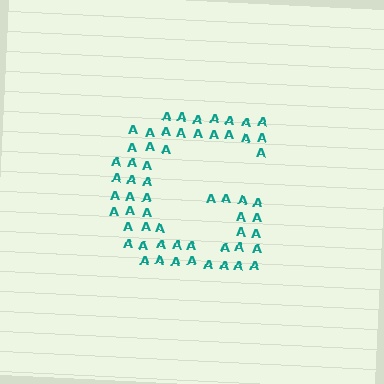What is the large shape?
The large shape is the letter G.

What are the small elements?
The small elements are letter A's.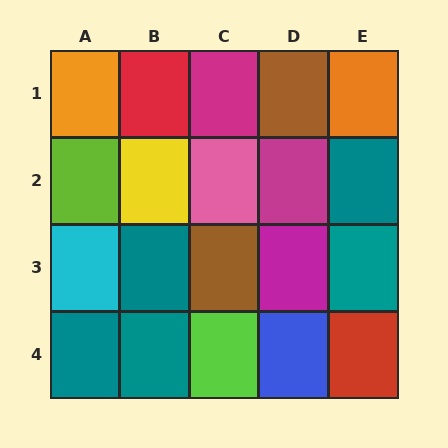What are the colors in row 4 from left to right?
Teal, teal, lime, blue, red.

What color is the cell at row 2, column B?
Yellow.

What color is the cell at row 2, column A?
Lime.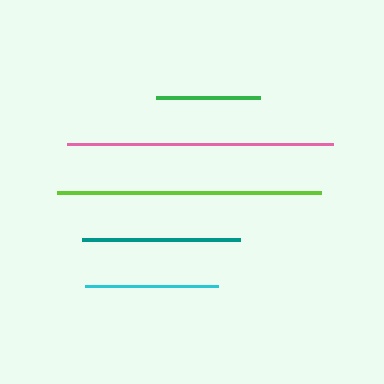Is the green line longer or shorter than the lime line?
The lime line is longer than the green line.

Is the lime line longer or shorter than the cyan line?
The lime line is longer than the cyan line.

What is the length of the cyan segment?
The cyan segment is approximately 133 pixels long.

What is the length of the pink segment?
The pink segment is approximately 266 pixels long.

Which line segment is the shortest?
The green line is the shortest at approximately 104 pixels.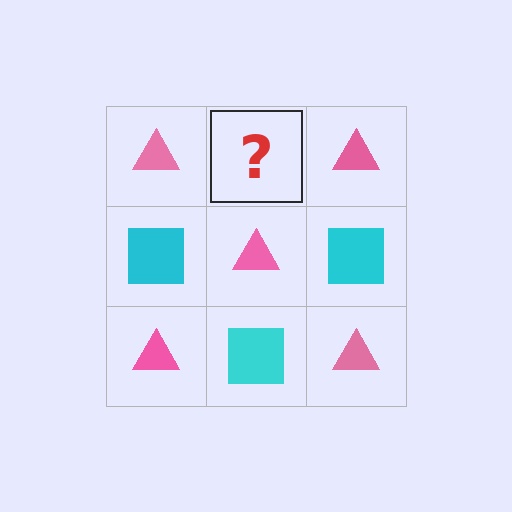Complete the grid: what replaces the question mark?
The question mark should be replaced with a cyan square.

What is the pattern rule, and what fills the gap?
The rule is that it alternates pink triangle and cyan square in a checkerboard pattern. The gap should be filled with a cyan square.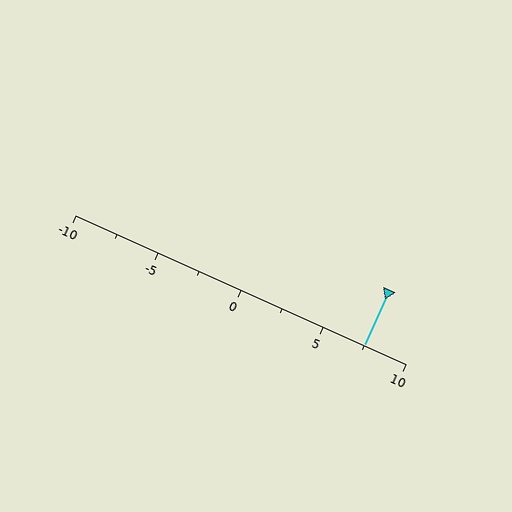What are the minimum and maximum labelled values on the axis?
The axis runs from -10 to 10.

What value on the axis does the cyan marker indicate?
The marker indicates approximately 7.5.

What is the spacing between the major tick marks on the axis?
The major ticks are spaced 5 apart.